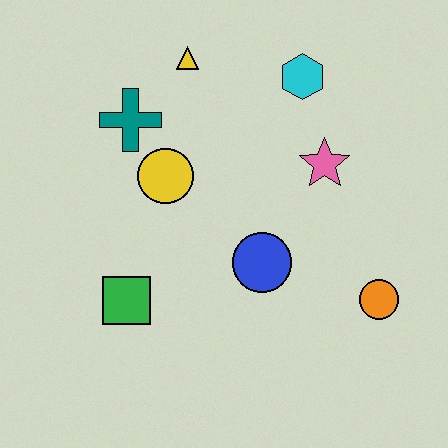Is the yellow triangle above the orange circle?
Yes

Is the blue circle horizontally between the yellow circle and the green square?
No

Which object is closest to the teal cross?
The yellow circle is closest to the teal cross.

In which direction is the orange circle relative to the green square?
The orange circle is to the right of the green square.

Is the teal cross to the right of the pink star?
No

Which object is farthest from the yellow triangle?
The orange circle is farthest from the yellow triangle.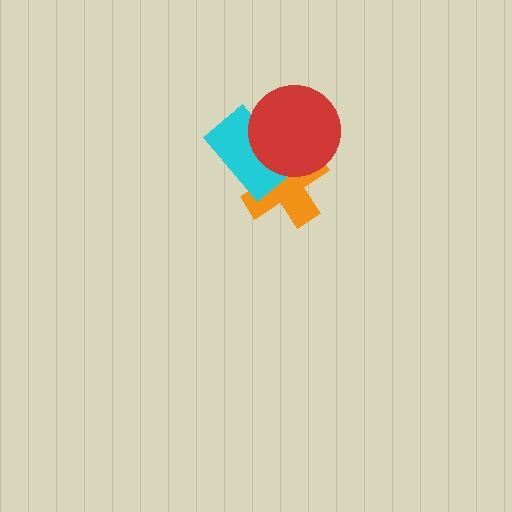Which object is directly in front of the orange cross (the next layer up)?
The cyan rectangle is directly in front of the orange cross.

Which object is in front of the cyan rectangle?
The red circle is in front of the cyan rectangle.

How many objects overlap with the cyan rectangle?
2 objects overlap with the cyan rectangle.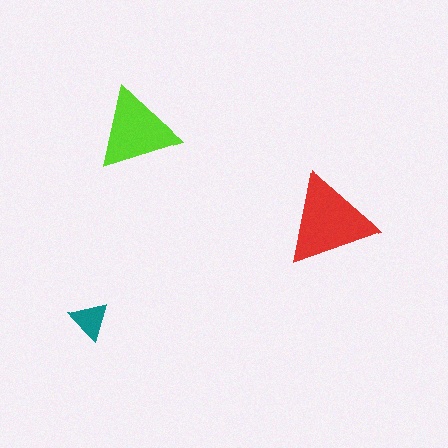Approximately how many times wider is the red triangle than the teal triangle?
About 2.5 times wider.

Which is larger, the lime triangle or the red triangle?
The red one.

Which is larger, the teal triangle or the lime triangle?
The lime one.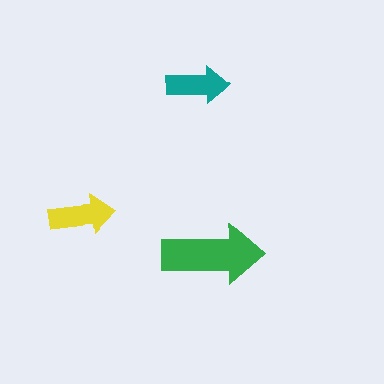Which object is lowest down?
The green arrow is bottommost.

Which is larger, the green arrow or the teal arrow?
The green one.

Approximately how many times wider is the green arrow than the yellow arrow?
About 1.5 times wider.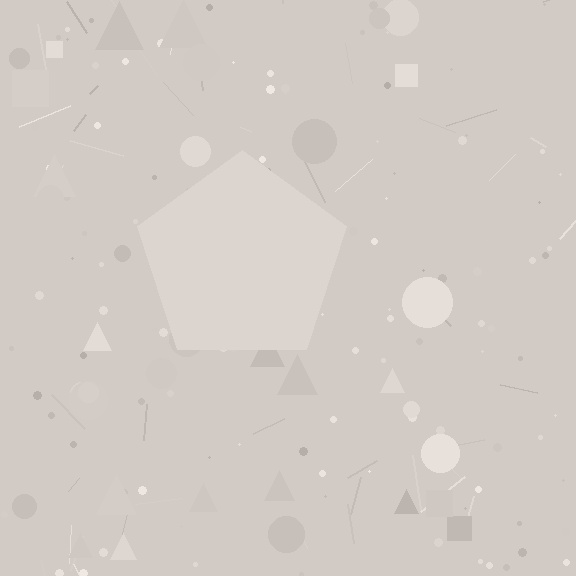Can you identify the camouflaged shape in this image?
The camouflaged shape is a pentagon.